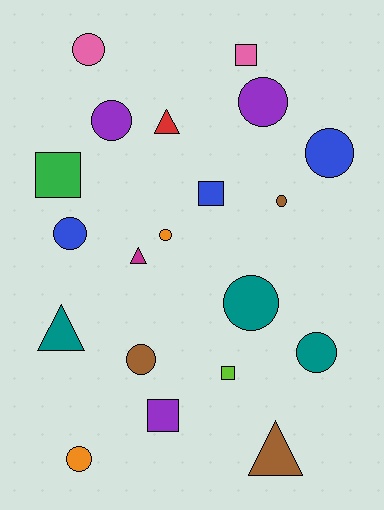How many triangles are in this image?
There are 4 triangles.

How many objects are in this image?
There are 20 objects.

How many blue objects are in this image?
There are 3 blue objects.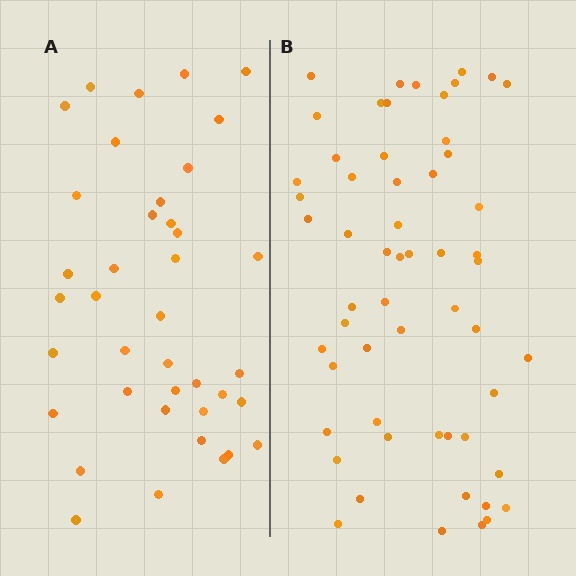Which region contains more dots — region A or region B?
Region B (the right region) has more dots.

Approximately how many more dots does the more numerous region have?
Region B has approximately 20 more dots than region A.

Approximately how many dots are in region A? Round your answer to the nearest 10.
About 40 dots. (The exact count is 39, which rounds to 40.)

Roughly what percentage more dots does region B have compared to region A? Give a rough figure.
About 45% more.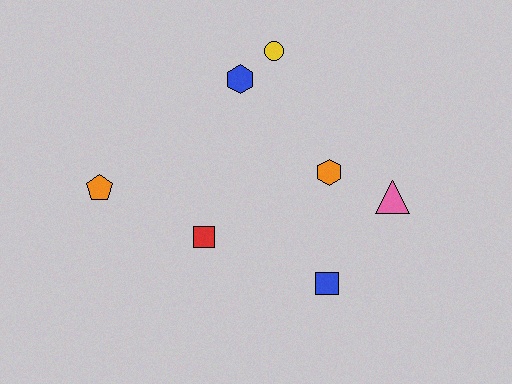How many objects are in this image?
There are 7 objects.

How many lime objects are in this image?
There are no lime objects.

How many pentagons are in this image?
There is 1 pentagon.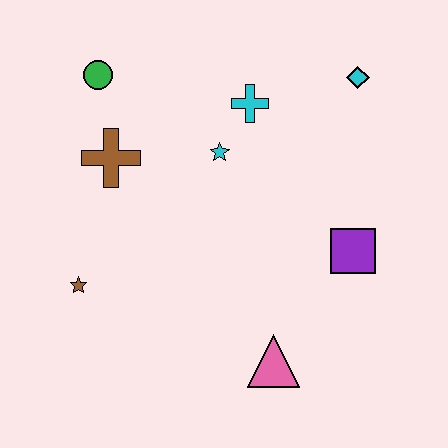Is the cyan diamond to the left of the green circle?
No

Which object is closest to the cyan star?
The cyan cross is closest to the cyan star.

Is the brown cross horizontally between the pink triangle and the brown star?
Yes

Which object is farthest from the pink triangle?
The green circle is farthest from the pink triangle.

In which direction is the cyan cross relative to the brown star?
The cyan cross is above the brown star.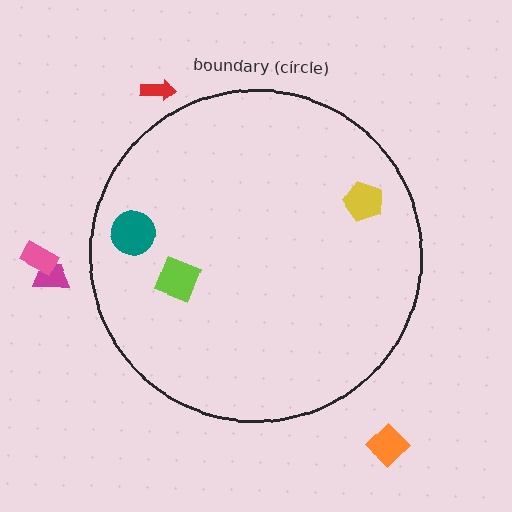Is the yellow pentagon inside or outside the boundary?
Inside.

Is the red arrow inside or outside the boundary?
Outside.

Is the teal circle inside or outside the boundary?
Inside.